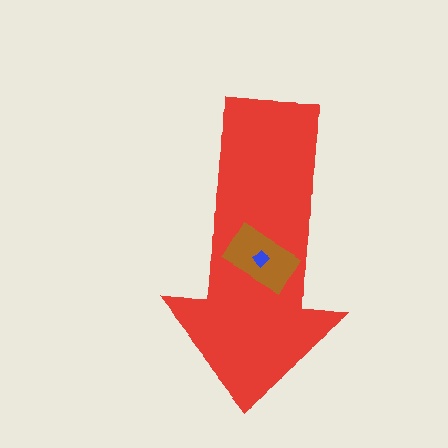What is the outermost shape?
The red arrow.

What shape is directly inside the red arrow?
The brown rectangle.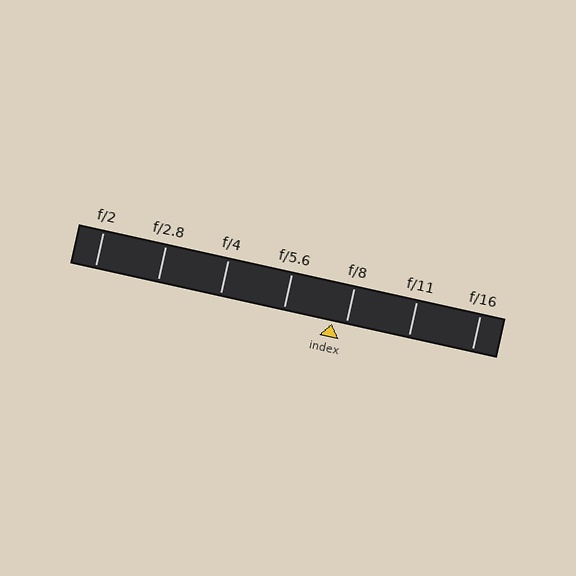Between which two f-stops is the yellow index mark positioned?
The index mark is between f/5.6 and f/8.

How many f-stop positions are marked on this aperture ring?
There are 7 f-stop positions marked.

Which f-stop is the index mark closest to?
The index mark is closest to f/8.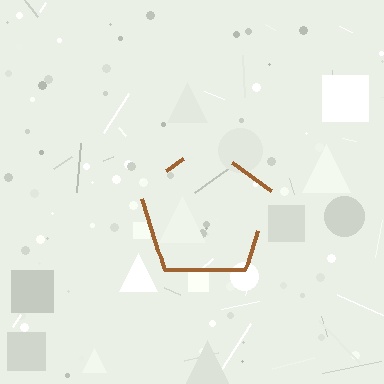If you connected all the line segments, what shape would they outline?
They would outline a pentagon.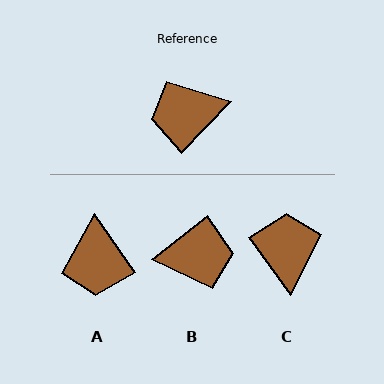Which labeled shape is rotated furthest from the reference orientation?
B, about 172 degrees away.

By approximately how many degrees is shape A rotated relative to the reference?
Approximately 79 degrees counter-clockwise.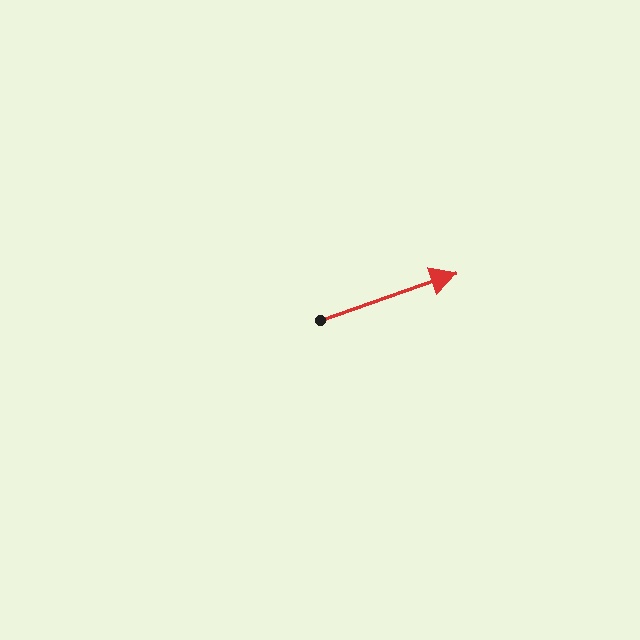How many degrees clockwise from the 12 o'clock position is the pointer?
Approximately 71 degrees.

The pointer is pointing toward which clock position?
Roughly 2 o'clock.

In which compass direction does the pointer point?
East.